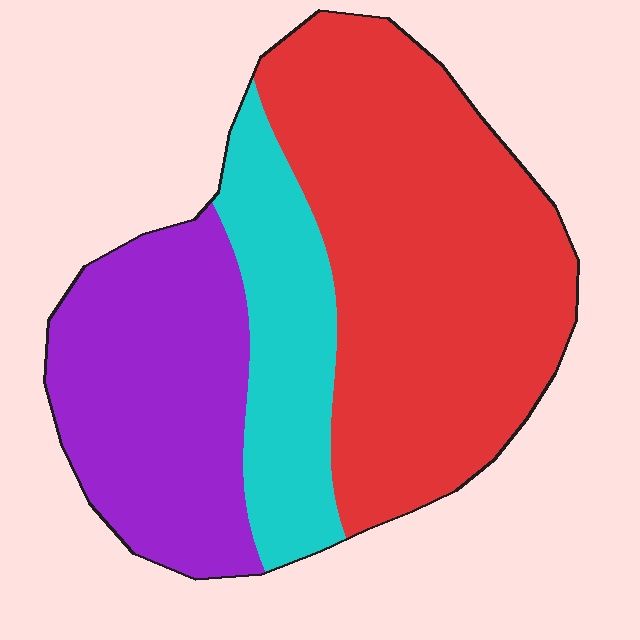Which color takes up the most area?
Red, at roughly 50%.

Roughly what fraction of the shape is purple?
Purple takes up about one third (1/3) of the shape.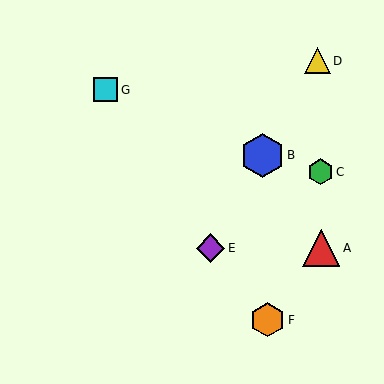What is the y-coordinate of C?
Object C is at y≈172.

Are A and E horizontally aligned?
Yes, both are at y≈248.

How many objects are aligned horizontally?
2 objects (A, E) are aligned horizontally.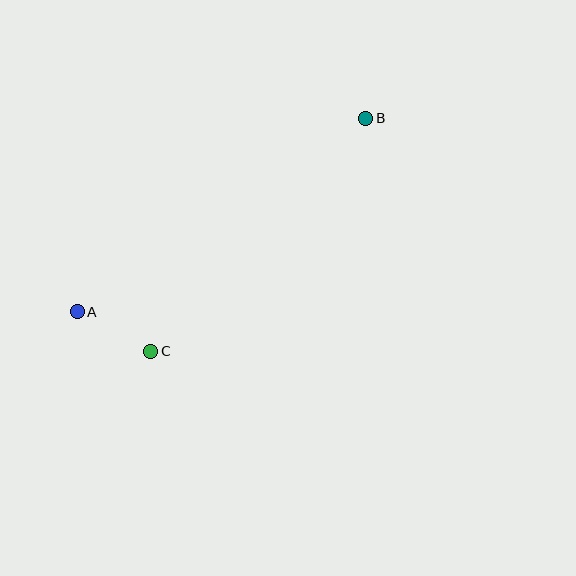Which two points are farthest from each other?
Points A and B are farthest from each other.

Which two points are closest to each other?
Points A and C are closest to each other.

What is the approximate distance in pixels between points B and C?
The distance between B and C is approximately 317 pixels.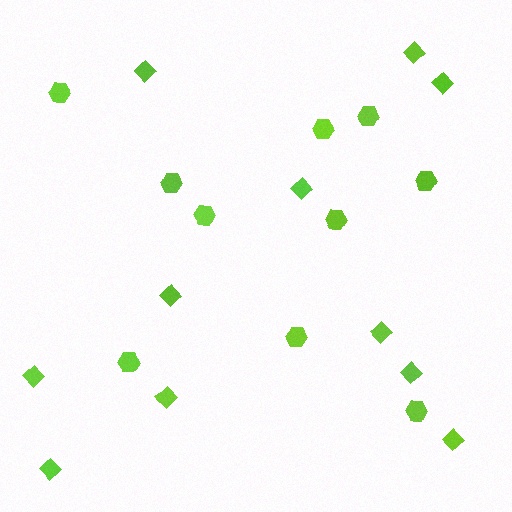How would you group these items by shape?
There are 2 groups: one group of hexagons (10) and one group of diamonds (11).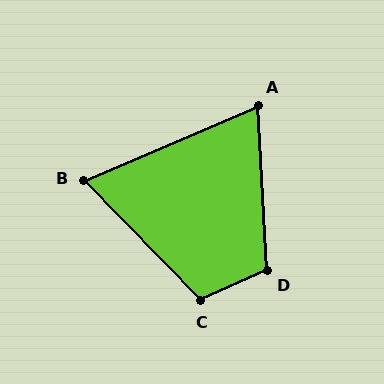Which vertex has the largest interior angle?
D, at approximately 111 degrees.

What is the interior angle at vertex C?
Approximately 110 degrees (obtuse).